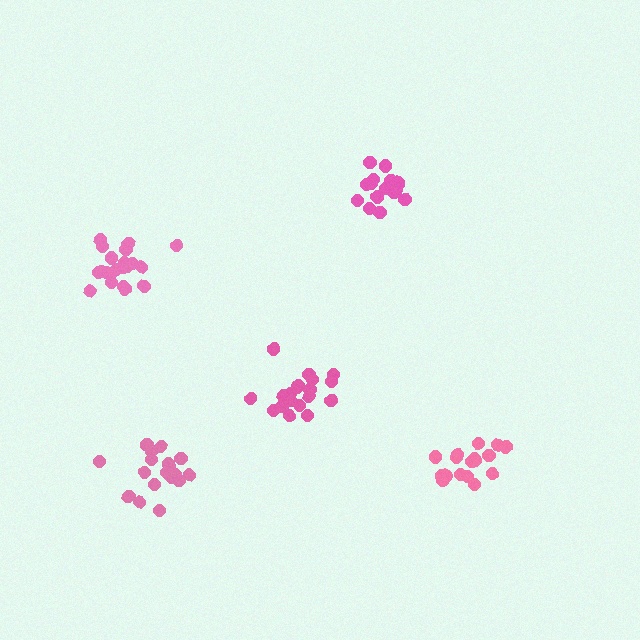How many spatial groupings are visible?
There are 5 spatial groupings.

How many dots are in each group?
Group 1: 21 dots, Group 2: 17 dots, Group 3: 20 dots, Group 4: 19 dots, Group 5: 17 dots (94 total).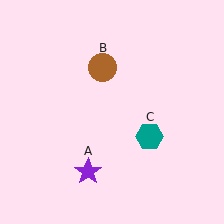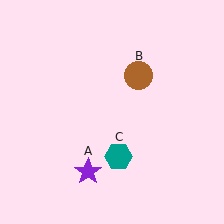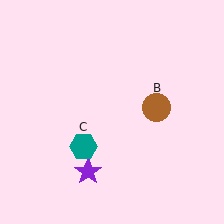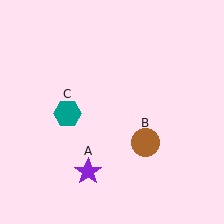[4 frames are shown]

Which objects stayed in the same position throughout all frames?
Purple star (object A) remained stationary.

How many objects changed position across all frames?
2 objects changed position: brown circle (object B), teal hexagon (object C).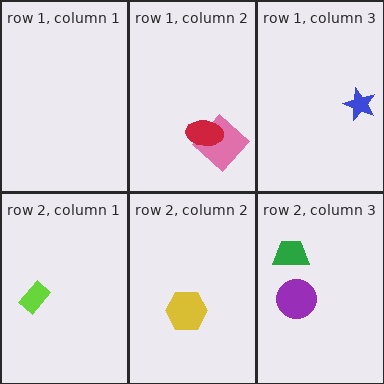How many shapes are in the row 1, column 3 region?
1.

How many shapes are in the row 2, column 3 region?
2.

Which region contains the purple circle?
The row 2, column 3 region.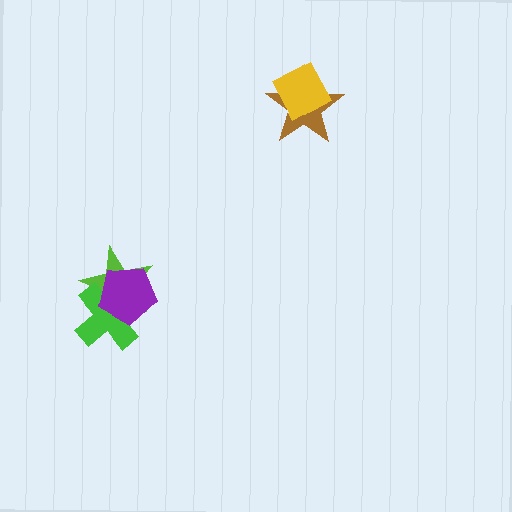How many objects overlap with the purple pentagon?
2 objects overlap with the purple pentagon.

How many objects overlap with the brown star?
1 object overlaps with the brown star.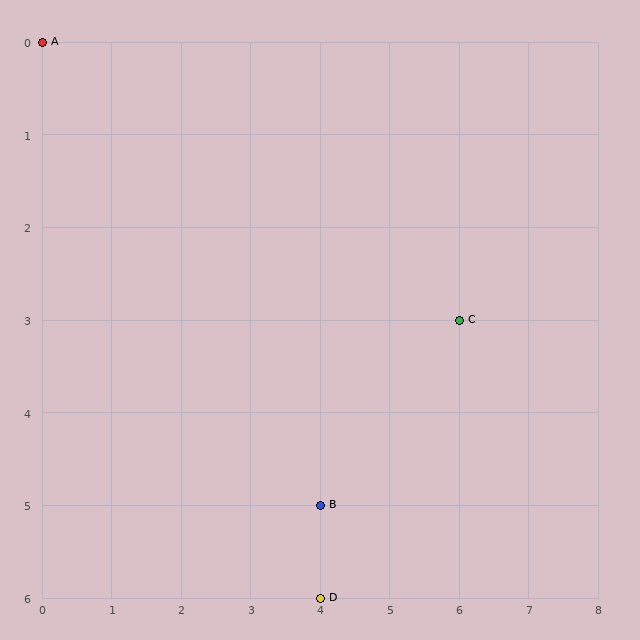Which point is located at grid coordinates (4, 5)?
Point B is at (4, 5).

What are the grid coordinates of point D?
Point D is at grid coordinates (4, 6).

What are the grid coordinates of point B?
Point B is at grid coordinates (4, 5).